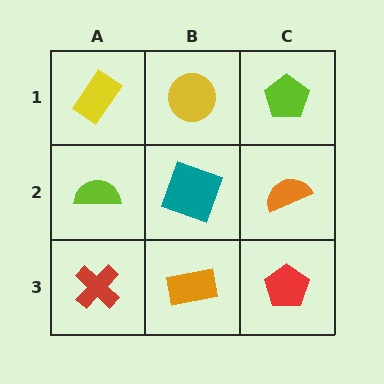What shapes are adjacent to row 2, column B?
A yellow circle (row 1, column B), an orange rectangle (row 3, column B), a lime semicircle (row 2, column A), an orange semicircle (row 2, column C).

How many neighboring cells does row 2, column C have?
3.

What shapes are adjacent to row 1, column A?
A lime semicircle (row 2, column A), a yellow circle (row 1, column B).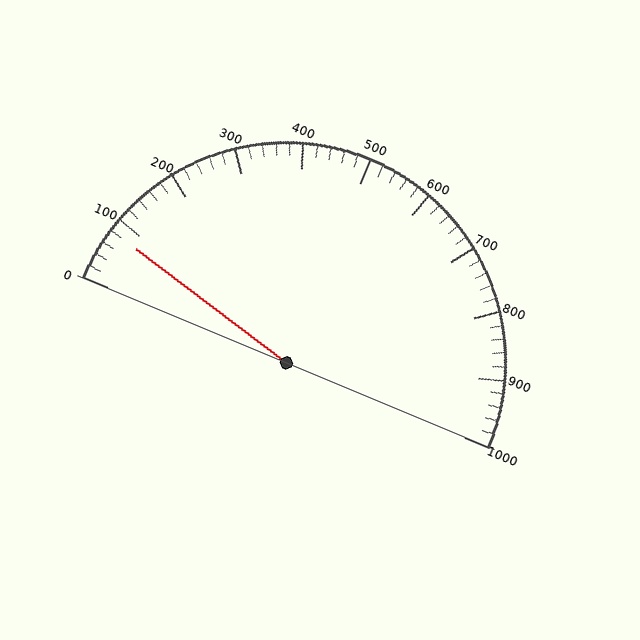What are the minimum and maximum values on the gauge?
The gauge ranges from 0 to 1000.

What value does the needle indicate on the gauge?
The needle indicates approximately 80.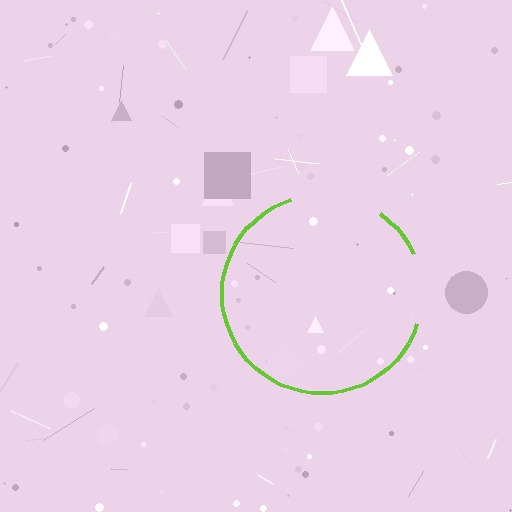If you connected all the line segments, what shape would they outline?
They would outline a circle.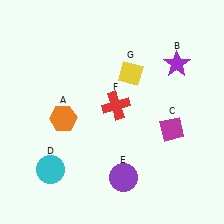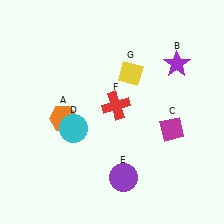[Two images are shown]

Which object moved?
The cyan circle (D) moved up.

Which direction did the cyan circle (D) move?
The cyan circle (D) moved up.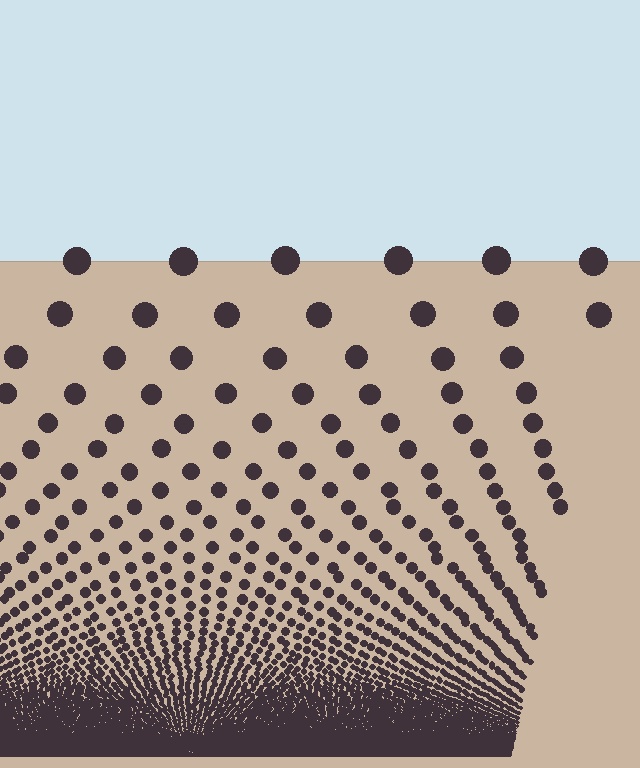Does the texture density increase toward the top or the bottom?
Density increases toward the bottom.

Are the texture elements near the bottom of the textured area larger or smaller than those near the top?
Smaller. The gradient is inverted — elements near the bottom are smaller and denser.